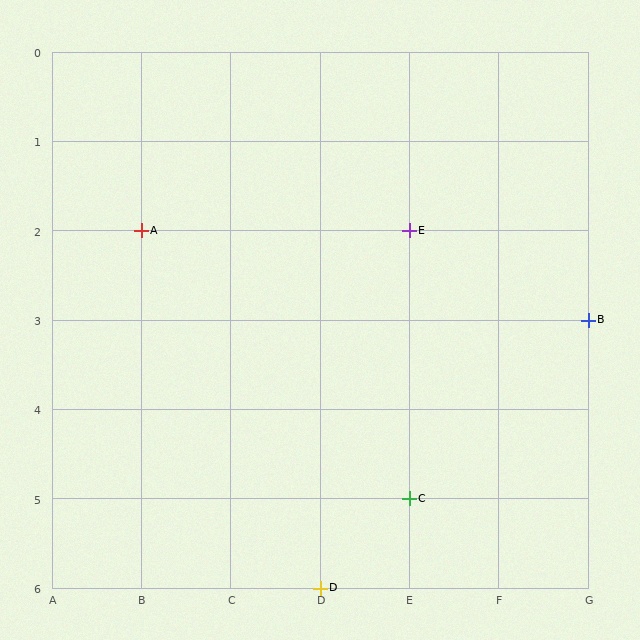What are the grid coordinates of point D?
Point D is at grid coordinates (D, 6).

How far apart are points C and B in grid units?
Points C and B are 2 columns and 2 rows apart (about 2.8 grid units diagonally).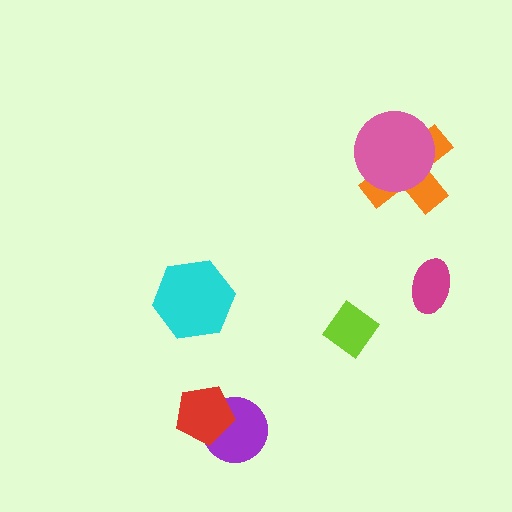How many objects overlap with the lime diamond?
0 objects overlap with the lime diamond.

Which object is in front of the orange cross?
The pink circle is in front of the orange cross.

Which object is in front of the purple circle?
The red pentagon is in front of the purple circle.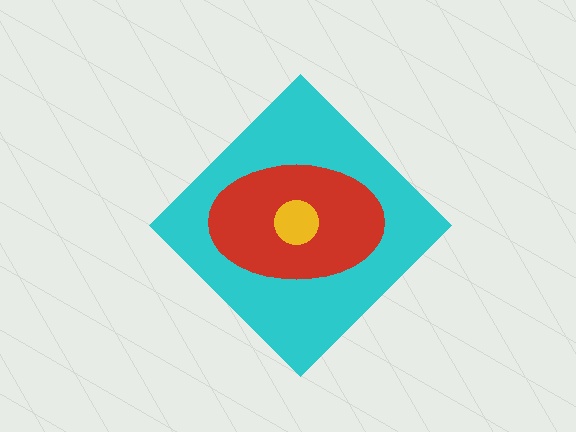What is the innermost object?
The yellow circle.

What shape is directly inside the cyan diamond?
The red ellipse.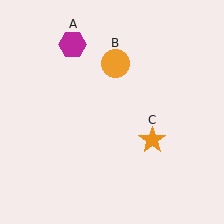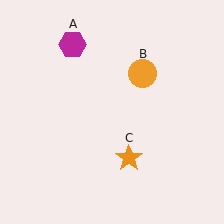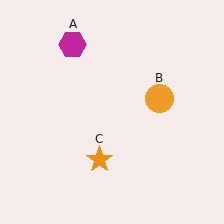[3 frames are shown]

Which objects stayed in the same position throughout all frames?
Magenta hexagon (object A) remained stationary.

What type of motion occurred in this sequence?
The orange circle (object B), orange star (object C) rotated clockwise around the center of the scene.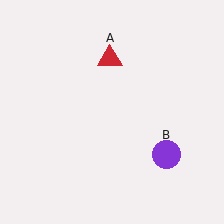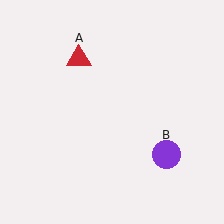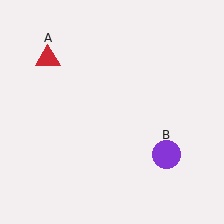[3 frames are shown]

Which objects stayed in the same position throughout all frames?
Purple circle (object B) remained stationary.